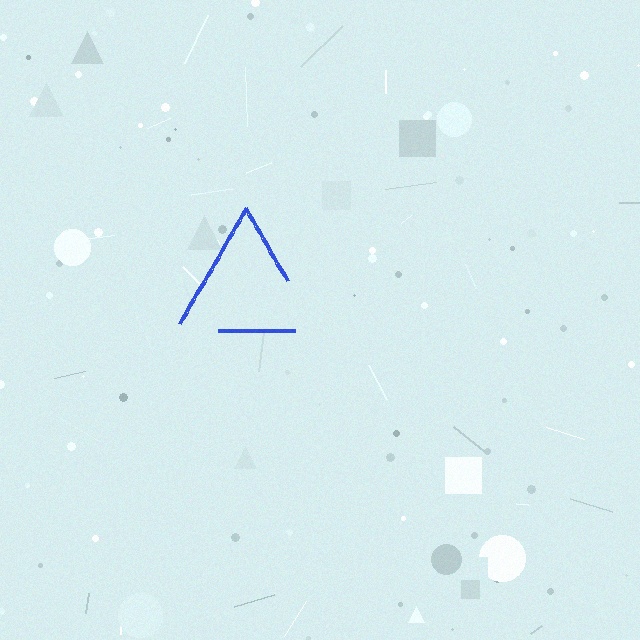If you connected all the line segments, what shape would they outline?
They would outline a triangle.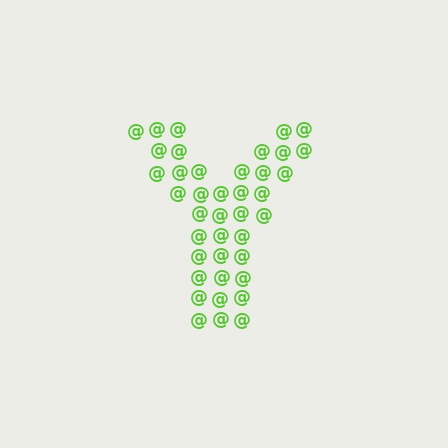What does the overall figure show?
The overall figure shows the letter Y.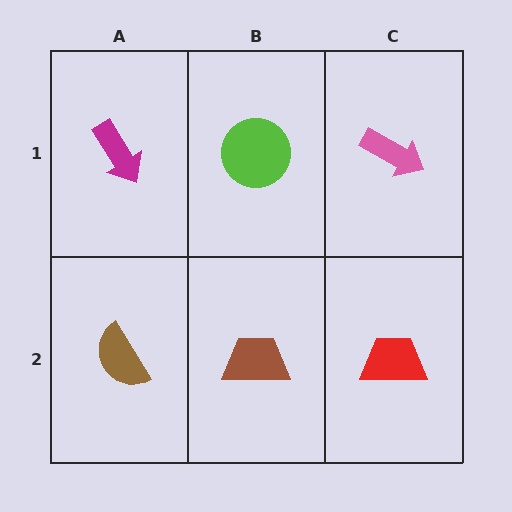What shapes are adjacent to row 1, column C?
A red trapezoid (row 2, column C), a lime circle (row 1, column B).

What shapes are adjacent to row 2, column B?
A lime circle (row 1, column B), a brown semicircle (row 2, column A), a red trapezoid (row 2, column C).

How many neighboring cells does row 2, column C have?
2.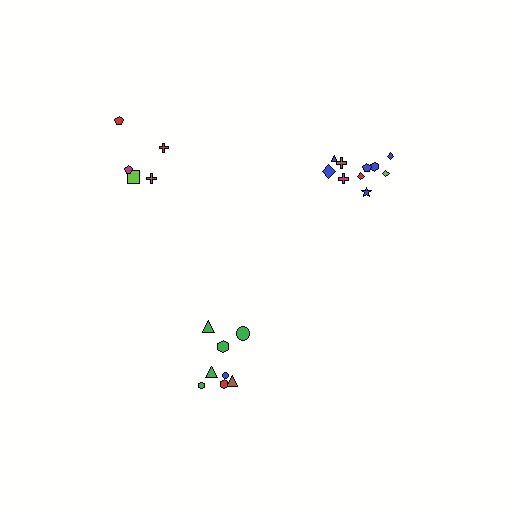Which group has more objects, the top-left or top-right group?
The top-right group.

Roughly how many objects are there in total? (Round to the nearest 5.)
Roughly 25 objects in total.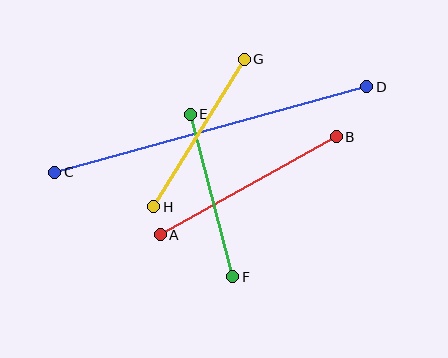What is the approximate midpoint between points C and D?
The midpoint is at approximately (211, 130) pixels.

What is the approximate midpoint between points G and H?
The midpoint is at approximately (199, 133) pixels.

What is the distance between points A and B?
The distance is approximately 201 pixels.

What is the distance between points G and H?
The distance is approximately 173 pixels.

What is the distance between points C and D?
The distance is approximately 324 pixels.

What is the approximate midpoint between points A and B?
The midpoint is at approximately (248, 186) pixels.